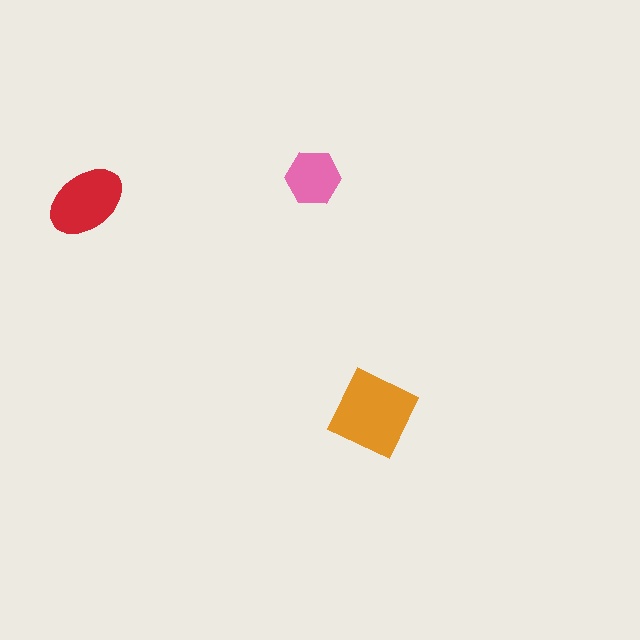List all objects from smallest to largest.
The pink hexagon, the red ellipse, the orange diamond.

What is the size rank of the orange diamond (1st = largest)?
1st.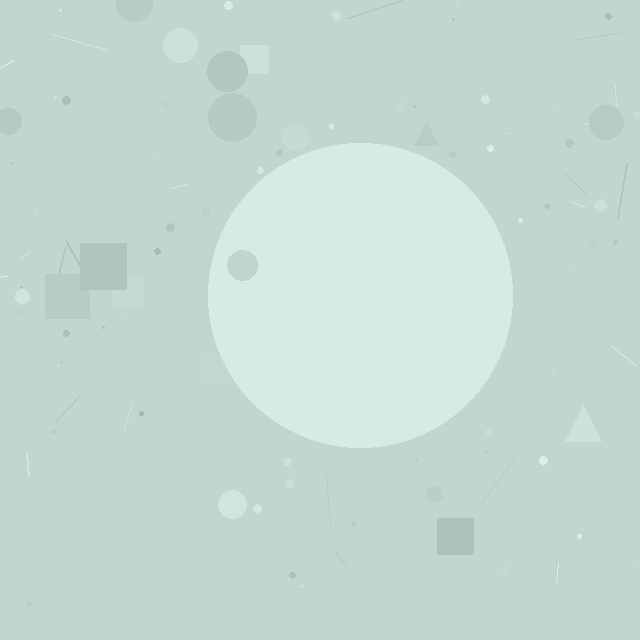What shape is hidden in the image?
A circle is hidden in the image.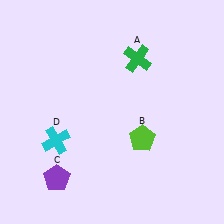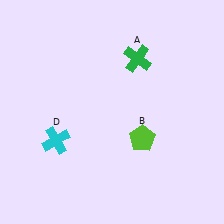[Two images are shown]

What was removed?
The purple pentagon (C) was removed in Image 2.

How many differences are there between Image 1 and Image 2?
There is 1 difference between the two images.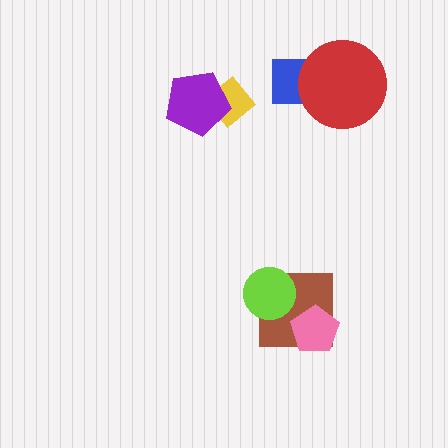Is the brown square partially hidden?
Yes, it is partially covered by another shape.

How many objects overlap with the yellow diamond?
1 object overlaps with the yellow diamond.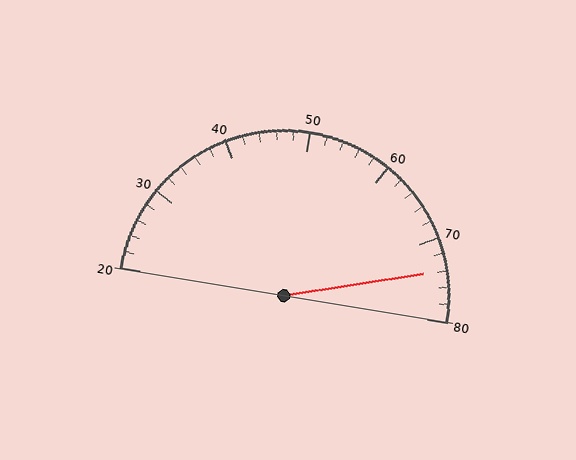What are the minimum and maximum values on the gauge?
The gauge ranges from 20 to 80.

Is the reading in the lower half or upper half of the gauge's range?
The reading is in the upper half of the range (20 to 80).